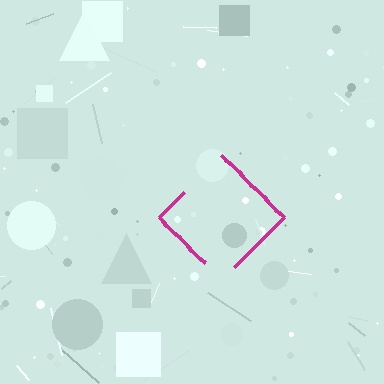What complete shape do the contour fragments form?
The contour fragments form a diamond.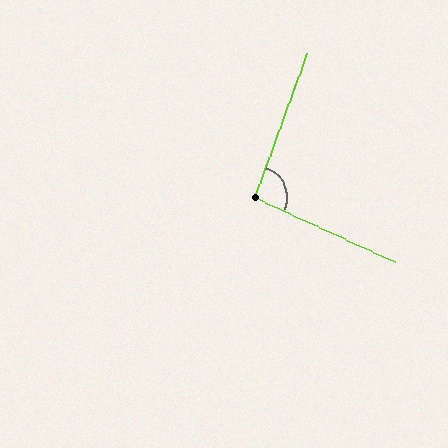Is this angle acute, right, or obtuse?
It is obtuse.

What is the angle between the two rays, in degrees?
Approximately 95 degrees.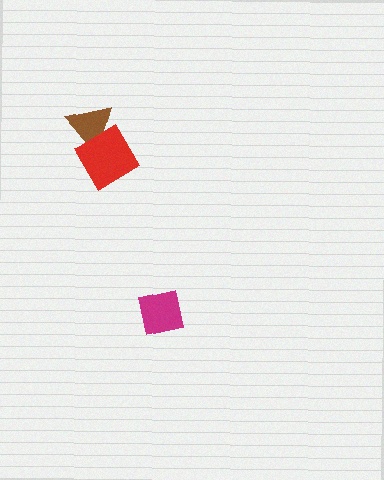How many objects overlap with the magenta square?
0 objects overlap with the magenta square.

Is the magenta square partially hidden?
No, no other shape covers it.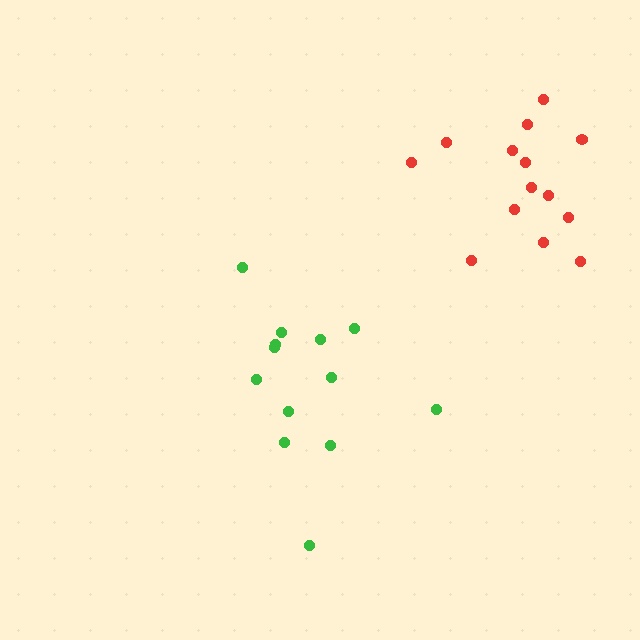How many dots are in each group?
Group 1: 13 dots, Group 2: 14 dots (27 total).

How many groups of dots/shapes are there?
There are 2 groups.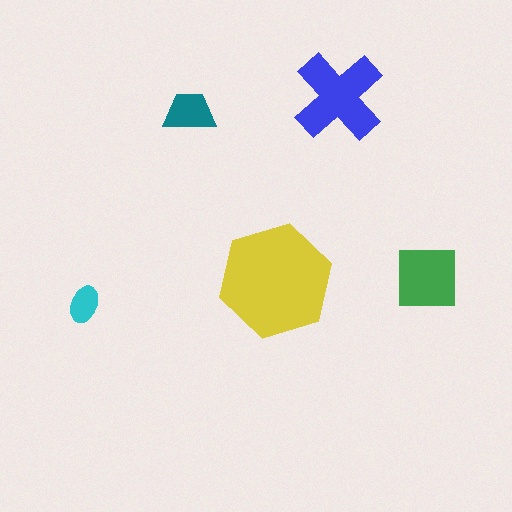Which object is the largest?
The yellow hexagon.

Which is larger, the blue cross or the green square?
The blue cross.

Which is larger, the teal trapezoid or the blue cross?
The blue cross.